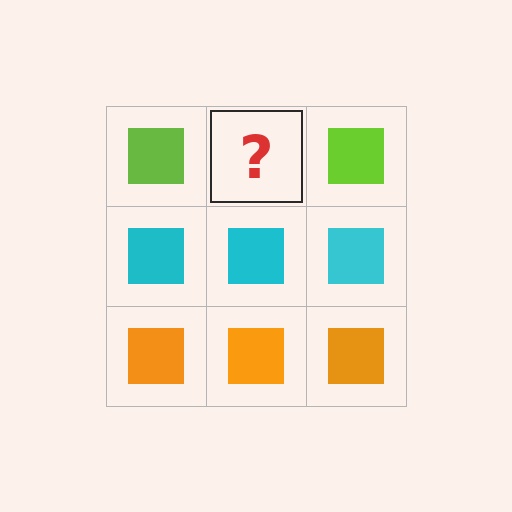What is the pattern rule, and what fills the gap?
The rule is that each row has a consistent color. The gap should be filled with a lime square.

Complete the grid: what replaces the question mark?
The question mark should be replaced with a lime square.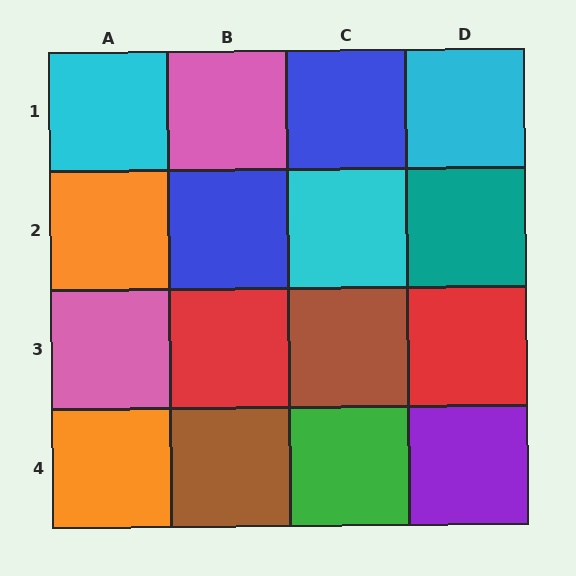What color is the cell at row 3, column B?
Red.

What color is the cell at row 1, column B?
Pink.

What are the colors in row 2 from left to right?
Orange, blue, cyan, teal.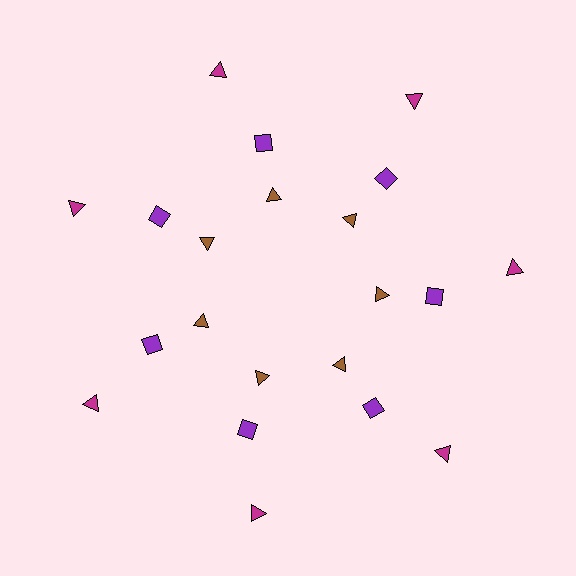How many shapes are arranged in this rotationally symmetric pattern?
There are 21 shapes, arranged in 7 groups of 3.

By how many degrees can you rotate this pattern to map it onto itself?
The pattern maps onto itself every 51 degrees of rotation.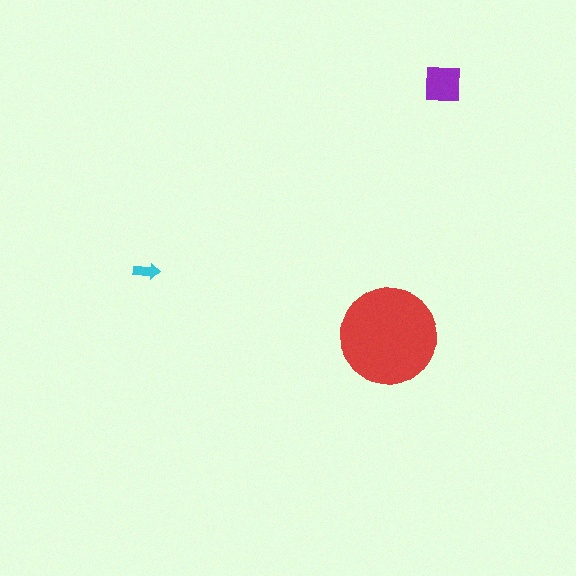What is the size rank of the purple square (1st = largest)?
2nd.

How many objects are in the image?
There are 3 objects in the image.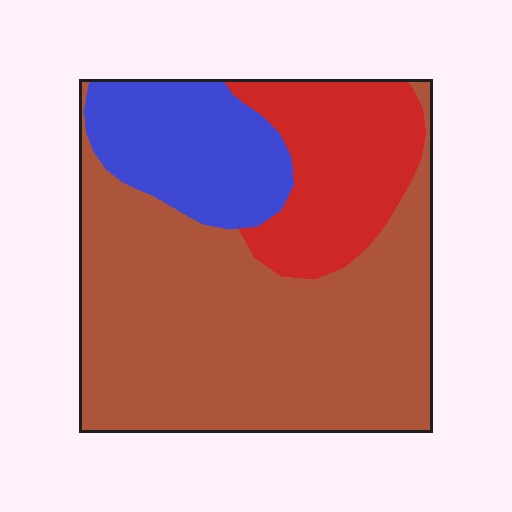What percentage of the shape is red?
Red takes up less than a quarter of the shape.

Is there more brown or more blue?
Brown.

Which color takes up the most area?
Brown, at roughly 60%.